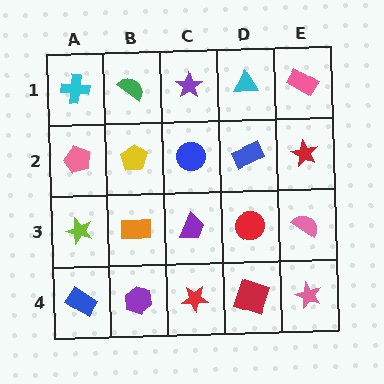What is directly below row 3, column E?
A pink star.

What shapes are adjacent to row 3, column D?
A blue rectangle (row 2, column D), a red square (row 4, column D), a purple trapezoid (row 3, column C), a pink semicircle (row 3, column E).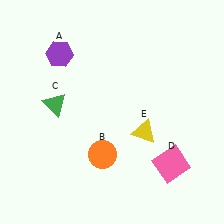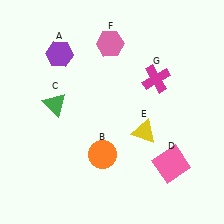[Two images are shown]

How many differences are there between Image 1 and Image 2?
There are 2 differences between the two images.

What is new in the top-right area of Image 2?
A magenta cross (G) was added in the top-right area of Image 2.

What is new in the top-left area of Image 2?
A pink hexagon (F) was added in the top-left area of Image 2.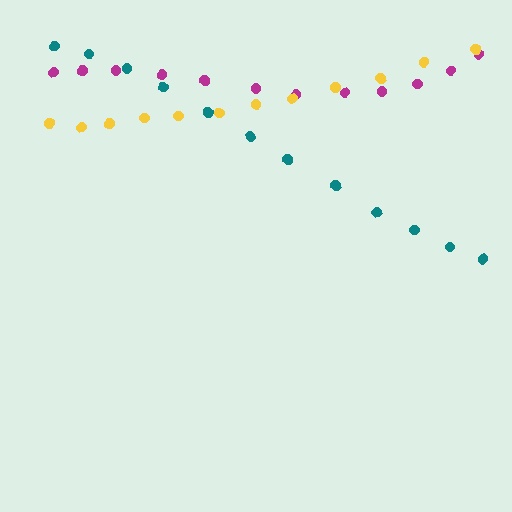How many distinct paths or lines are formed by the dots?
There are 3 distinct paths.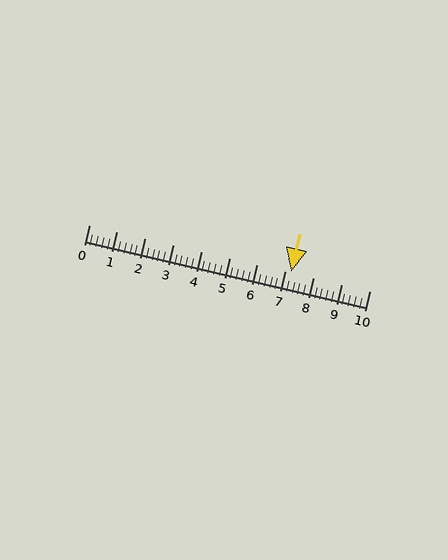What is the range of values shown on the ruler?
The ruler shows values from 0 to 10.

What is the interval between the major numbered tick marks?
The major tick marks are spaced 1 units apart.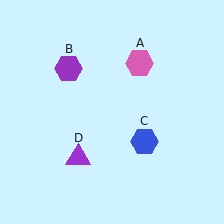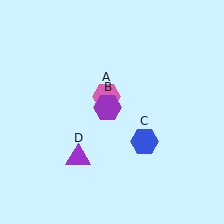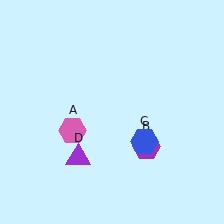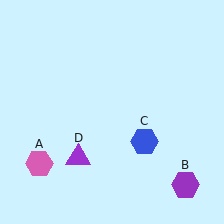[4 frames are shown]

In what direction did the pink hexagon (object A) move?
The pink hexagon (object A) moved down and to the left.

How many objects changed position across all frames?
2 objects changed position: pink hexagon (object A), purple hexagon (object B).